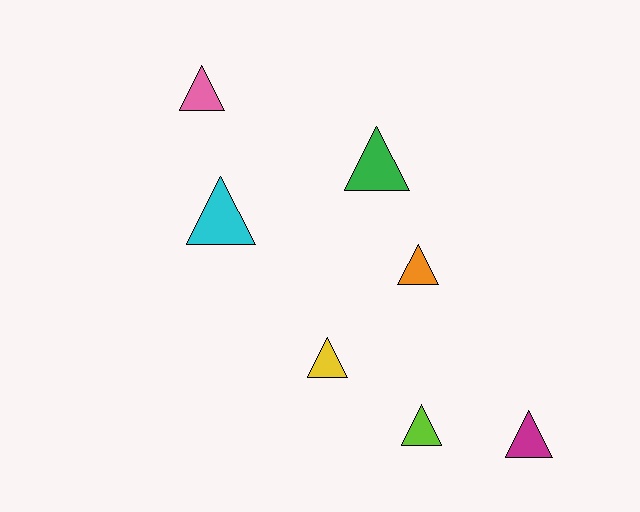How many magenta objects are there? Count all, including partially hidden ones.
There is 1 magenta object.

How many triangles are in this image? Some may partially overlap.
There are 7 triangles.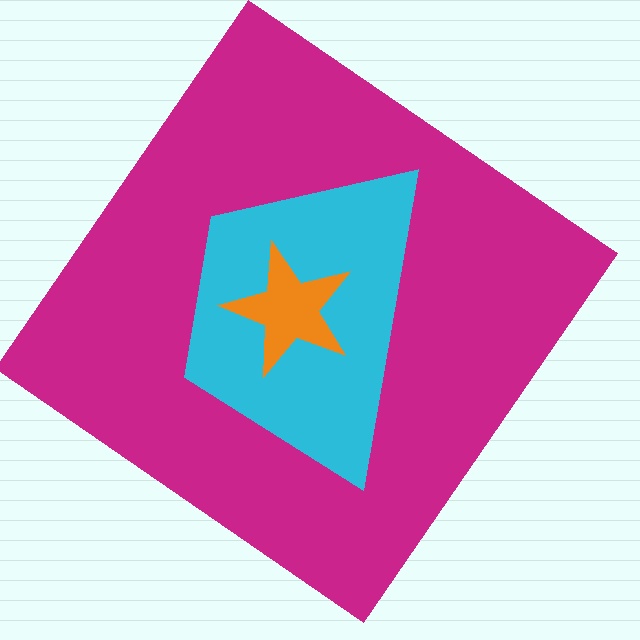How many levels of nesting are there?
3.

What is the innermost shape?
The orange star.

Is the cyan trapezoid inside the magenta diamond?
Yes.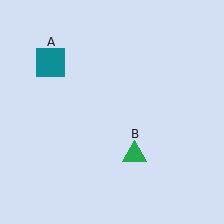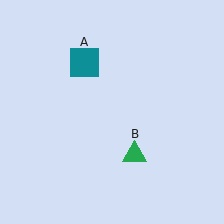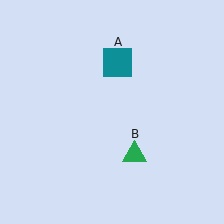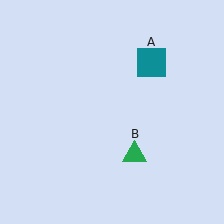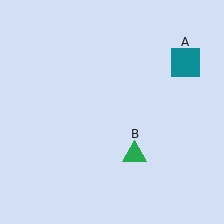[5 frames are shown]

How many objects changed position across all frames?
1 object changed position: teal square (object A).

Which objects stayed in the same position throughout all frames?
Green triangle (object B) remained stationary.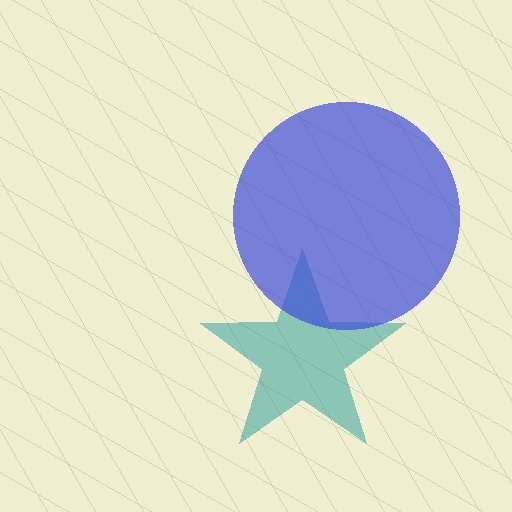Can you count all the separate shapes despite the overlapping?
Yes, there are 2 separate shapes.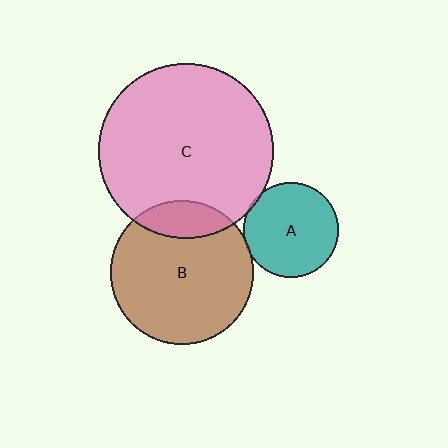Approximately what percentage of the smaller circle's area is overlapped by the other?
Approximately 15%.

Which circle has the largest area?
Circle C (pink).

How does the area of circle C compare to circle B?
Approximately 1.5 times.